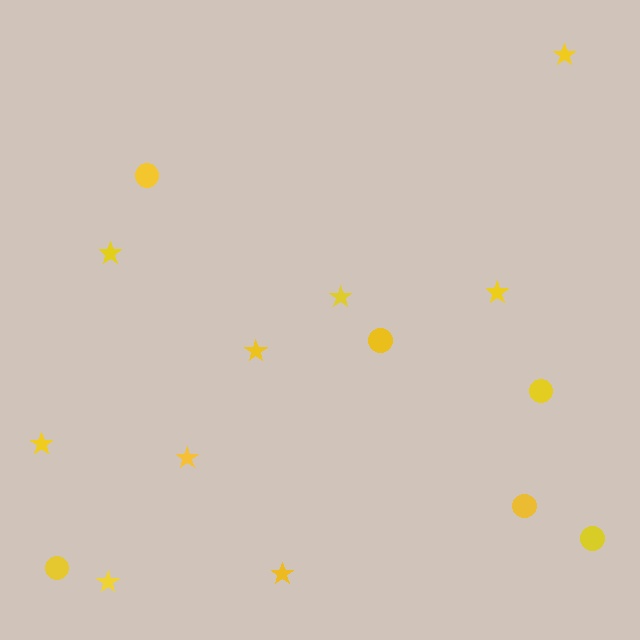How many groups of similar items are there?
There are 2 groups: one group of circles (6) and one group of stars (9).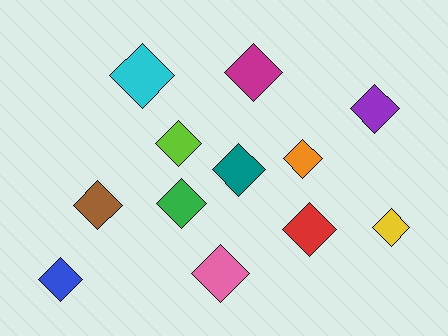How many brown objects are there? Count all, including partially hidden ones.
There is 1 brown object.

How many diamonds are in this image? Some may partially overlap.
There are 12 diamonds.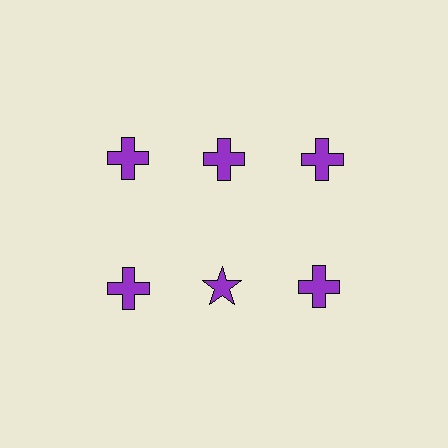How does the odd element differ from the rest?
It has a different shape: star instead of cross.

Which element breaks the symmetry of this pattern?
The purple star in the second row, second from left column breaks the symmetry. All other shapes are purple crosses.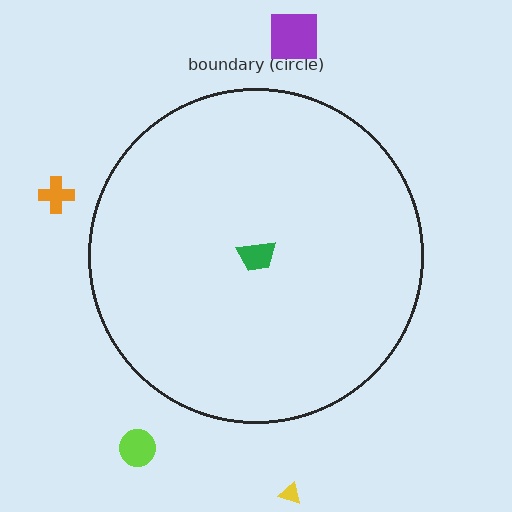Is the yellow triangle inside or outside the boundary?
Outside.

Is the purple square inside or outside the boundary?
Outside.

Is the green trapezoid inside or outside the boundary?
Inside.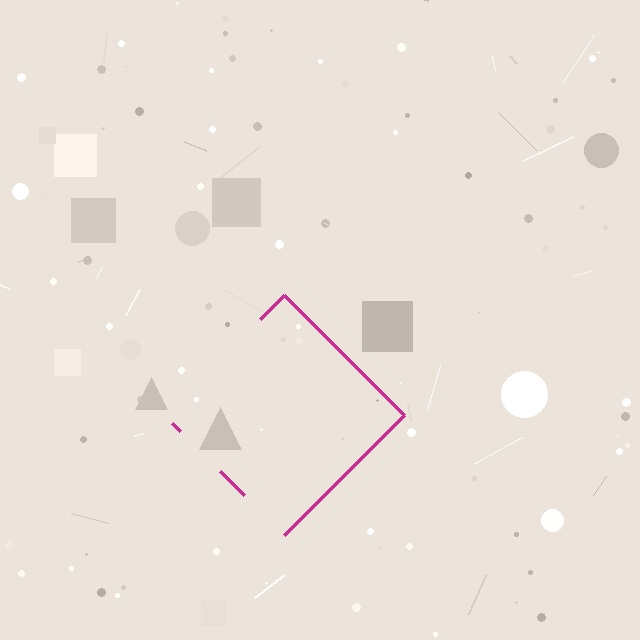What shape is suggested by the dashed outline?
The dashed outline suggests a diamond.